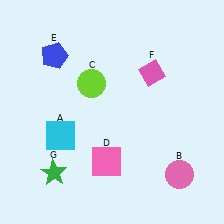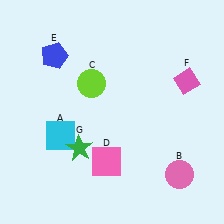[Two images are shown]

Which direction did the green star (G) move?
The green star (G) moved right.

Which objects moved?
The objects that moved are: the pink diamond (F), the green star (G).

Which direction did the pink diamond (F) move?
The pink diamond (F) moved right.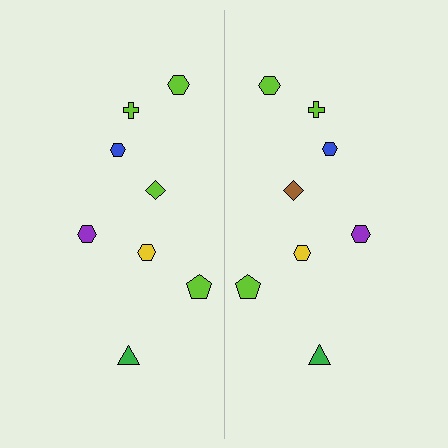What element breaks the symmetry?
The brown diamond on the right side breaks the symmetry — its mirror counterpart is lime.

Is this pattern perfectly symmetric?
No, the pattern is not perfectly symmetric. The brown diamond on the right side breaks the symmetry — its mirror counterpart is lime.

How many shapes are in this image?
There are 16 shapes in this image.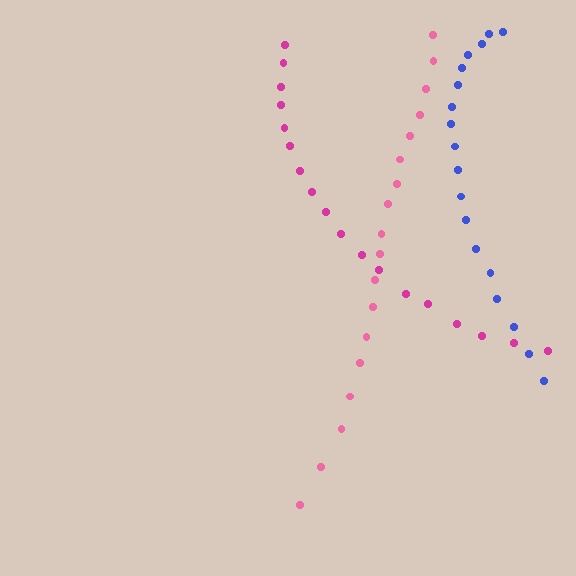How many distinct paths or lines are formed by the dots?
There are 3 distinct paths.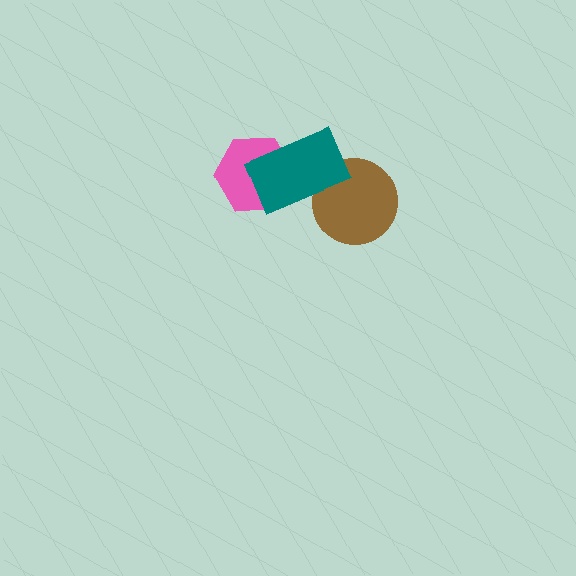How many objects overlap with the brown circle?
1 object overlaps with the brown circle.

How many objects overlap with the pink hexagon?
1 object overlaps with the pink hexagon.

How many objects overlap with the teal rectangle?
2 objects overlap with the teal rectangle.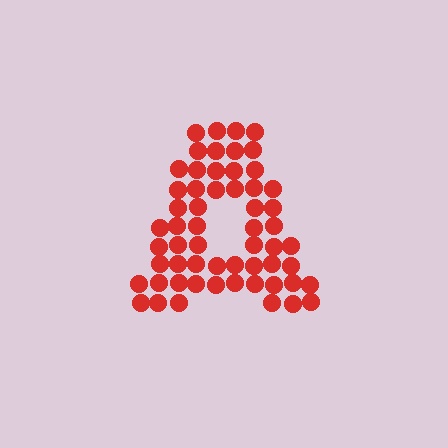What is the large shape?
The large shape is the letter A.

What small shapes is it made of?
It is made of small circles.